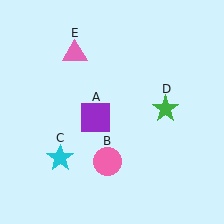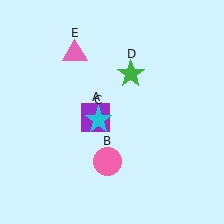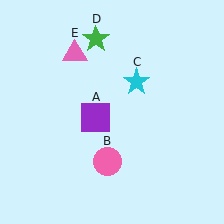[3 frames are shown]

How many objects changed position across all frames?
2 objects changed position: cyan star (object C), green star (object D).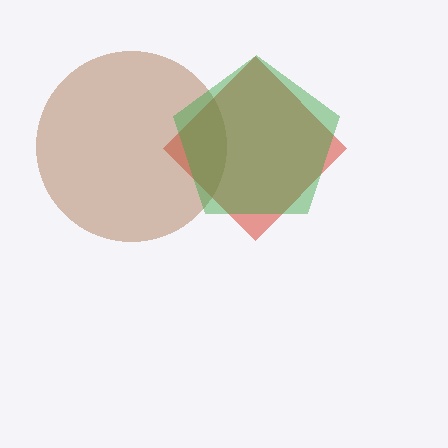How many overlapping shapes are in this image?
There are 3 overlapping shapes in the image.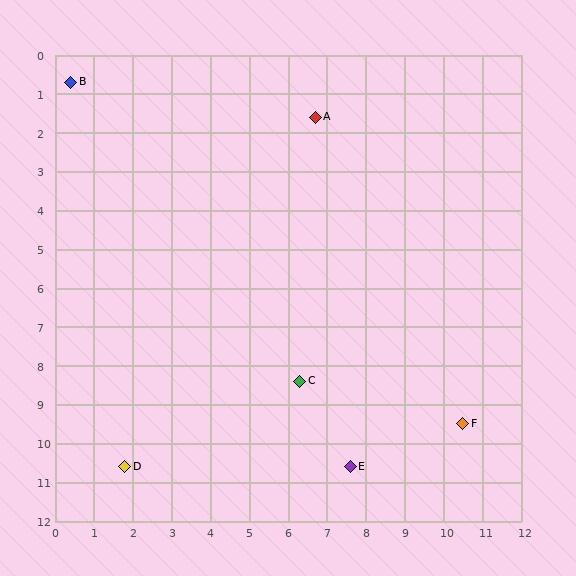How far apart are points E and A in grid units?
Points E and A are about 9.0 grid units apart.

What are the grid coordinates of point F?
Point F is at approximately (10.5, 9.5).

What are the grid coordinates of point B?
Point B is at approximately (0.4, 0.7).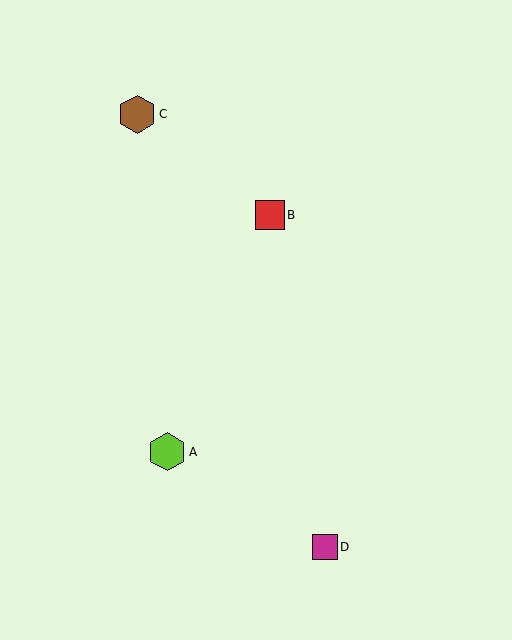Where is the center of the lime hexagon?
The center of the lime hexagon is at (167, 452).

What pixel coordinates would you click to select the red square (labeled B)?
Click at (270, 215) to select the red square B.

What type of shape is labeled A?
Shape A is a lime hexagon.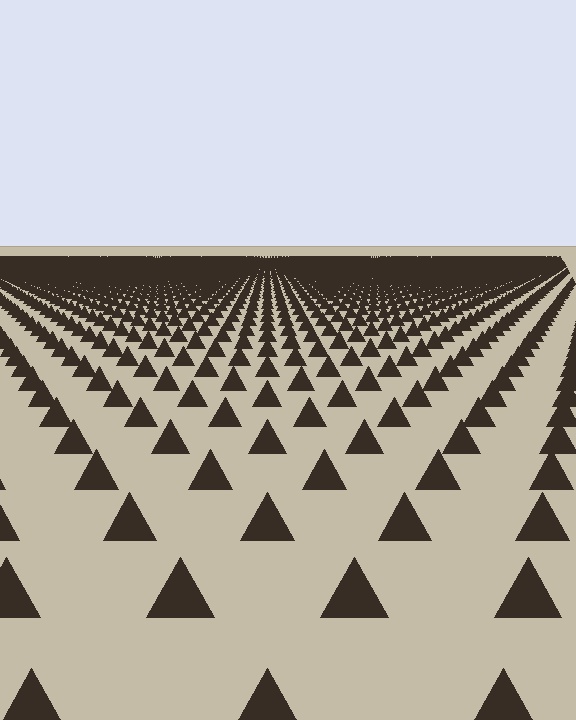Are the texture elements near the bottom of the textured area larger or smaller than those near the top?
Larger. Near the bottom, elements are closer to the viewer and appear at a bigger on-screen size.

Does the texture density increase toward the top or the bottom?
Density increases toward the top.